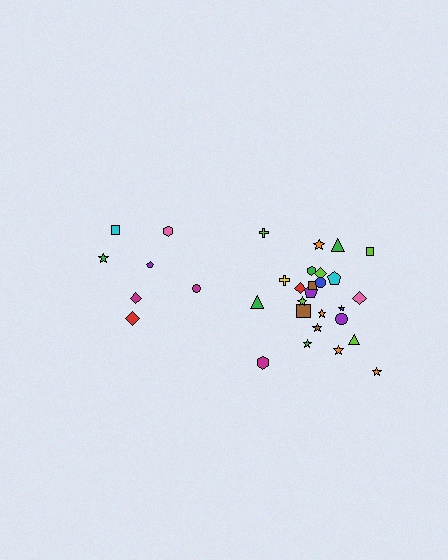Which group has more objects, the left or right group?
The right group.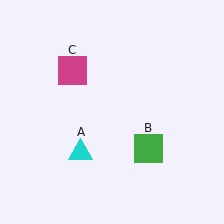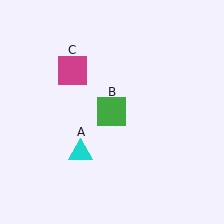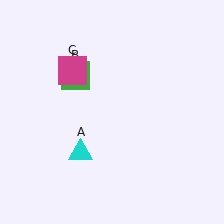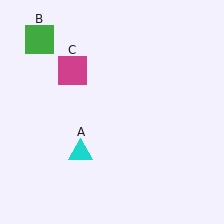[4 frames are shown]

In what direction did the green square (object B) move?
The green square (object B) moved up and to the left.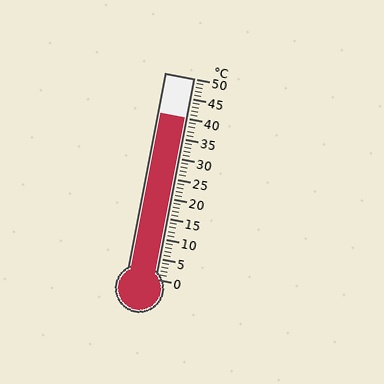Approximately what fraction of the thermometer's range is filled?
The thermometer is filled to approximately 80% of its range.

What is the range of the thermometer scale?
The thermometer scale ranges from 0°C to 50°C.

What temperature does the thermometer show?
The thermometer shows approximately 40°C.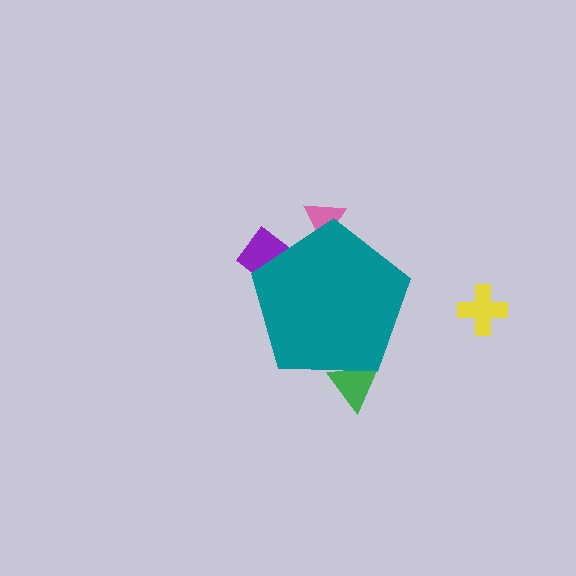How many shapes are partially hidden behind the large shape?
3 shapes are partially hidden.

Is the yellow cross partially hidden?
No, the yellow cross is fully visible.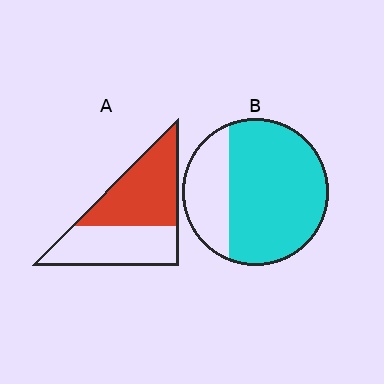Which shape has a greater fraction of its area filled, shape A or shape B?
Shape B.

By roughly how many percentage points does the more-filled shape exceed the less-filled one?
By roughly 20 percentage points (B over A).